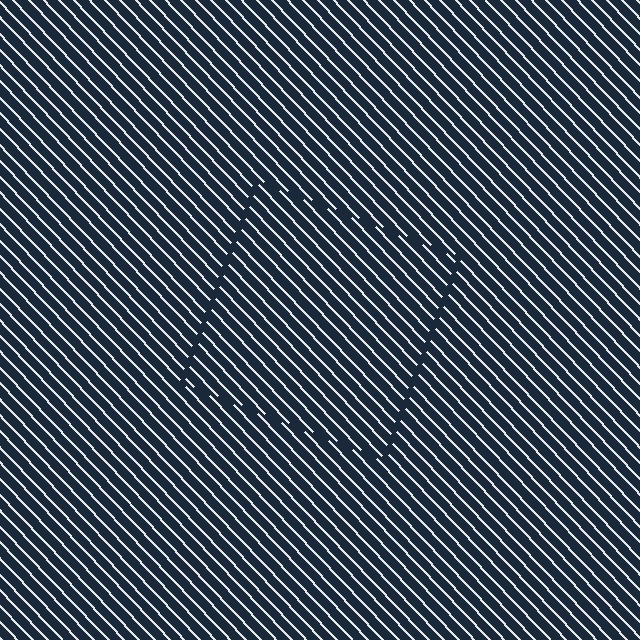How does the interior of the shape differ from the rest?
The interior of the shape contains the same grating, shifted by half a period — the contour is defined by the phase discontinuity where line-ends from the inner and outer gratings abut.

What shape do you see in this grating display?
An illusory square. The interior of the shape contains the same grating, shifted by half a period — the contour is defined by the phase discontinuity where line-ends from the inner and outer gratings abut.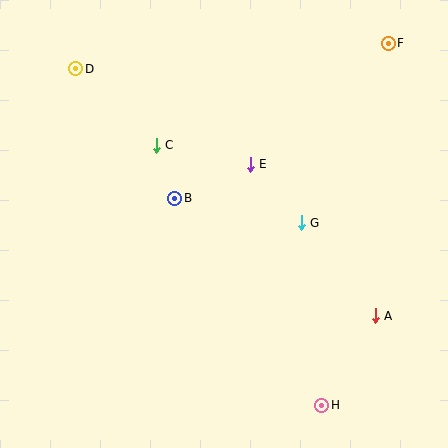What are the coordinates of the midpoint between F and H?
The midpoint between F and H is at (355, 224).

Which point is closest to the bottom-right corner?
Point H is closest to the bottom-right corner.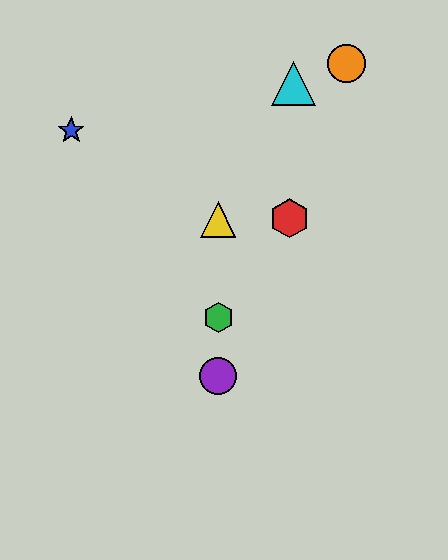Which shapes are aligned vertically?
The green hexagon, the yellow triangle, the purple circle are aligned vertically.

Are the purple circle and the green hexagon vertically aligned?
Yes, both are at x≈218.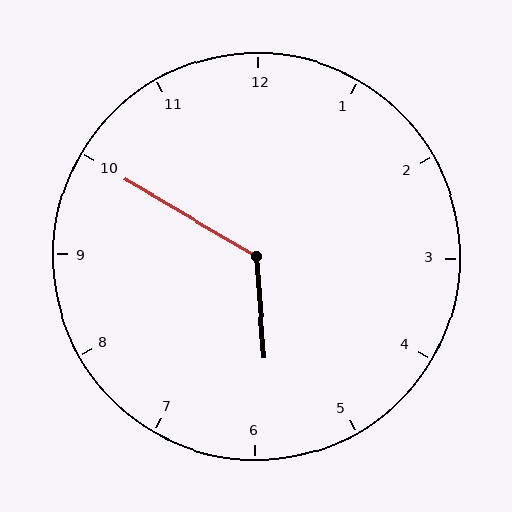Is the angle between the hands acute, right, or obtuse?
It is obtuse.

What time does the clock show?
5:50.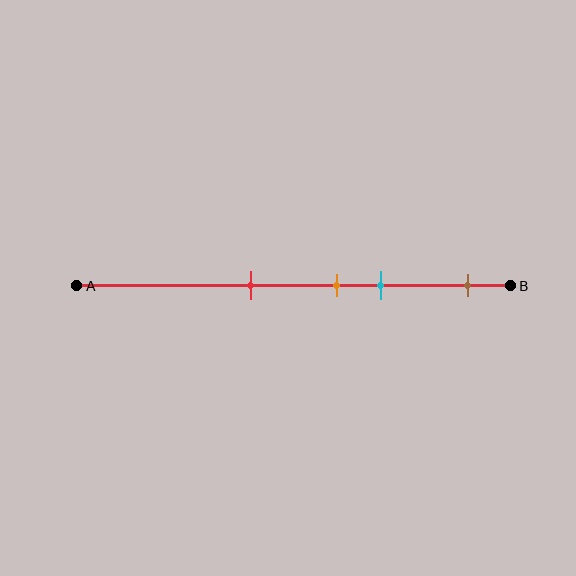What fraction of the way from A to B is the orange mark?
The orange mark is approximately 60% (0.6) of the way from A to B.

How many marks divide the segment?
There are 4 marks dividing the segment.